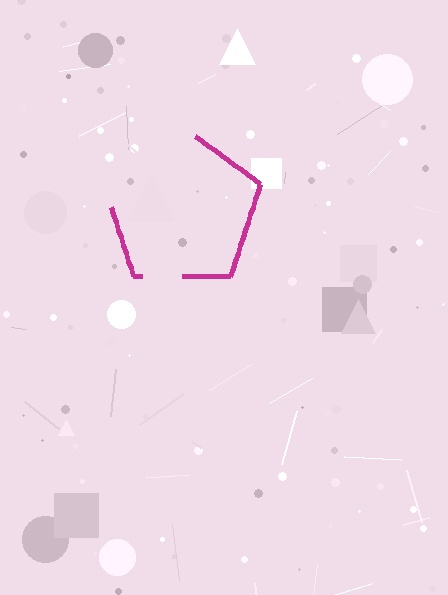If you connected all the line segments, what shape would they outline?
They would outline a pentagon.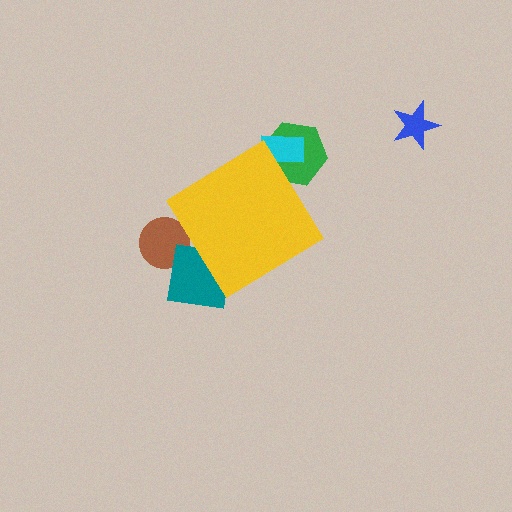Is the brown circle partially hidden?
Yes, the brown circle is partially hidden behind the yellow diamond.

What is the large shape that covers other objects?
A yellow diamond.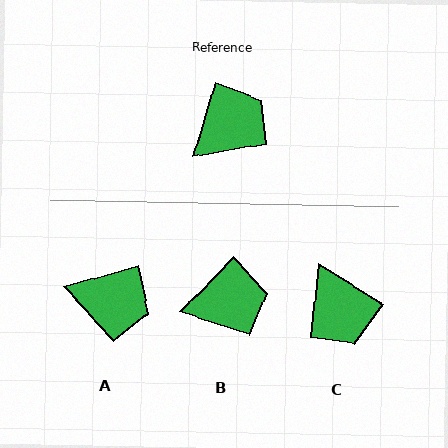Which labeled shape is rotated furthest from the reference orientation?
C, about 106 degrees away.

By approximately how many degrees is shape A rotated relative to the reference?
Approximately 58 degrees clockwise.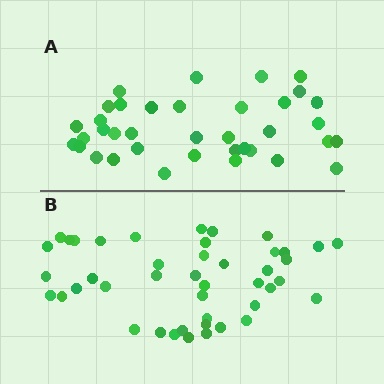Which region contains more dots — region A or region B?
Region B (the bottom region) has more dots.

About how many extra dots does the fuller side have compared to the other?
Region B has roughly 8 or so more dots than region A.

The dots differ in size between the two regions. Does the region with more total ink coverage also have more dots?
No. Region A has more total ink coverage because its dots are larger, but region B actually contains more individual dots. Total area can be misleading — the number of items is what matters here.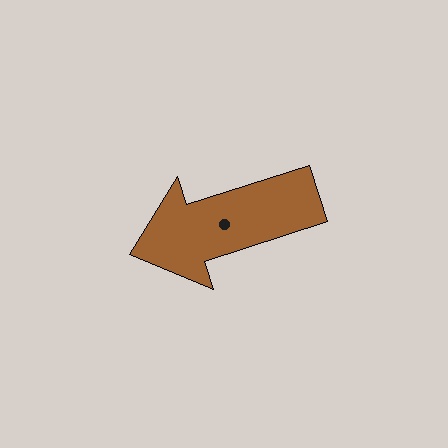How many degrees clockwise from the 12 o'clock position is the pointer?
Approximately 252 degrees.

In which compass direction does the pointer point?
West.